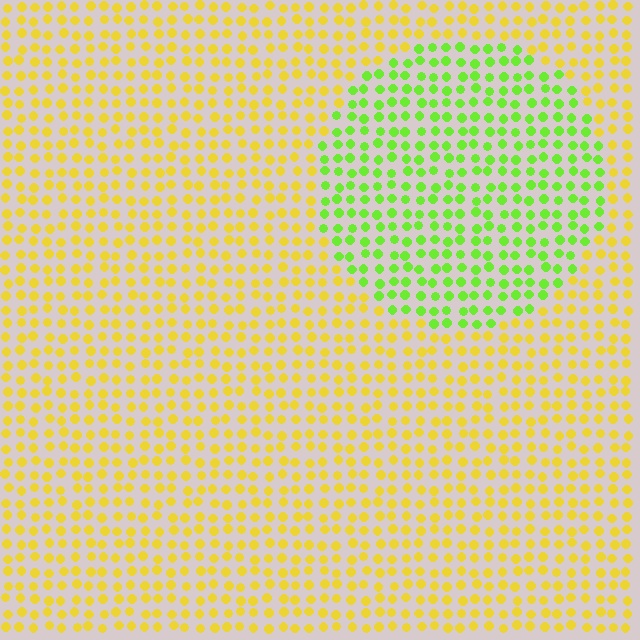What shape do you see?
I see a circle.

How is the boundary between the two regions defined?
The boundary is defined purely by a slight shift in hue (about 50 degrees). Spacing, size, and orientation are identical on both sides.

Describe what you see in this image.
The image is filled with small yellow elements in a uniform arrangement. A circle-shaped region is visible where the elements are tinted to a slightly different hue, forming a subtle color boundary.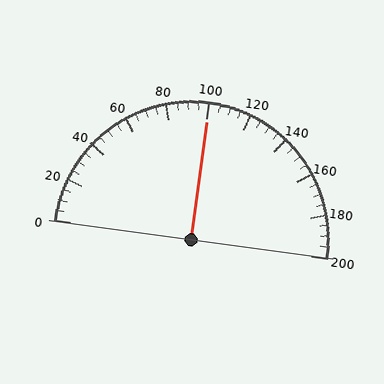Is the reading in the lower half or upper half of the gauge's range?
The reading is in the upper half of the range (0 to 200).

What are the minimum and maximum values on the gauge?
The gauge ranges from 0 to 200.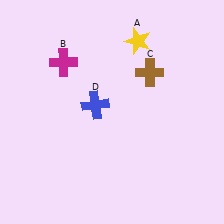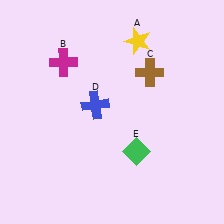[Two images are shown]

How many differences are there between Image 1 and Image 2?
There is 1 difference between the two images.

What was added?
A green diamond (E) was added in Image 2.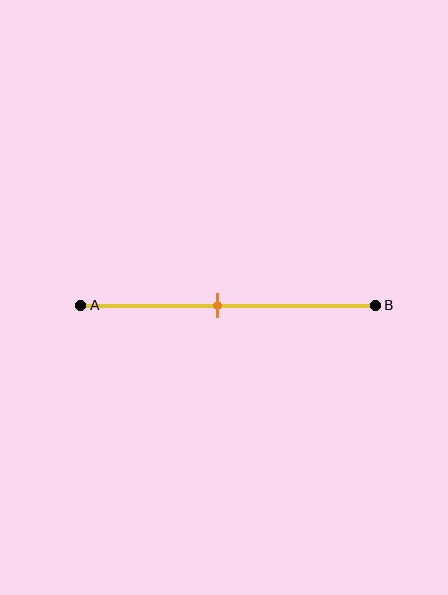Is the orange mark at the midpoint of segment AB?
No, the mark is at about 45% from A, not at the 50% midpoint.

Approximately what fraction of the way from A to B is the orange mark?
The orange mark is approximately 45% of the way from A to B.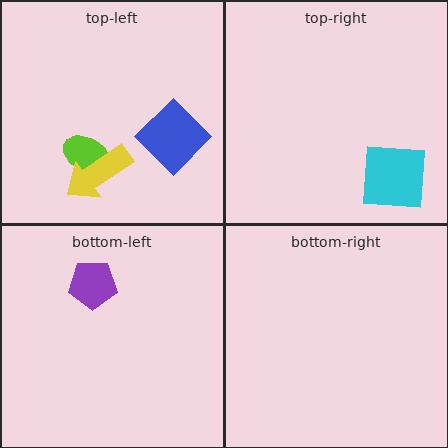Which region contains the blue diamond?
The top-left region.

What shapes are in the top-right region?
The cyan square.